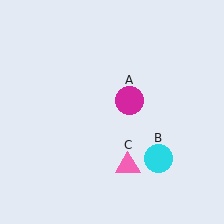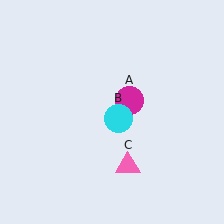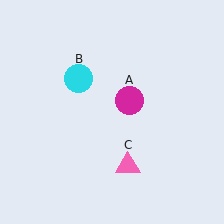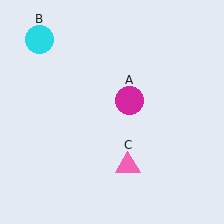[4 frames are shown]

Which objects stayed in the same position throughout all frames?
Magenta circle (object A) and pink triangle (object C) remained stationary.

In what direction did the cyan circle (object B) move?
The cyan circle (object B) moved up and to the left.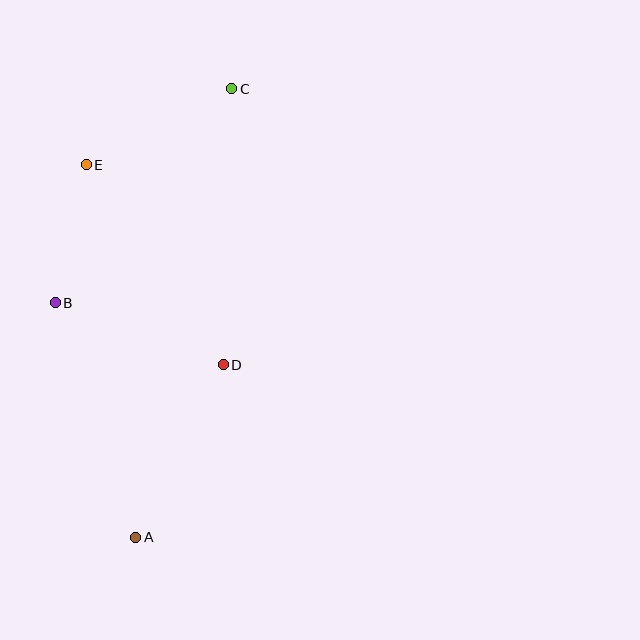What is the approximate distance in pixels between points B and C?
The distance between B and C is approximately 277 pixels.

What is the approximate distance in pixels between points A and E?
The distance between A and E is approximately 376 pixels.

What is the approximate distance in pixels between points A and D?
The distance between A and D is approximately 193 pixels.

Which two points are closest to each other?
Points B and E are closest to each other.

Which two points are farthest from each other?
Points A and C are farthest from each other.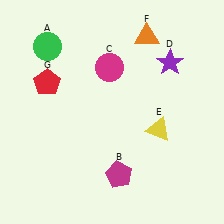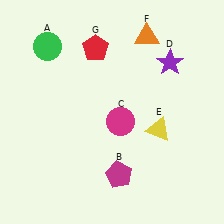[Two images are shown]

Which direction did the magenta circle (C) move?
The magenta circle (C) moved down.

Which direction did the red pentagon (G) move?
The red pentagon (G) moved right.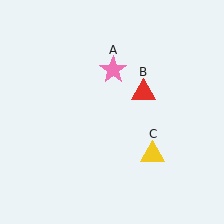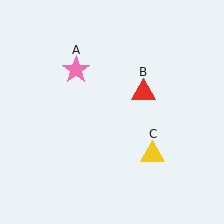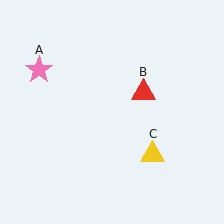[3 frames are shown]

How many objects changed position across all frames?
1 object changed position: pink star (object A).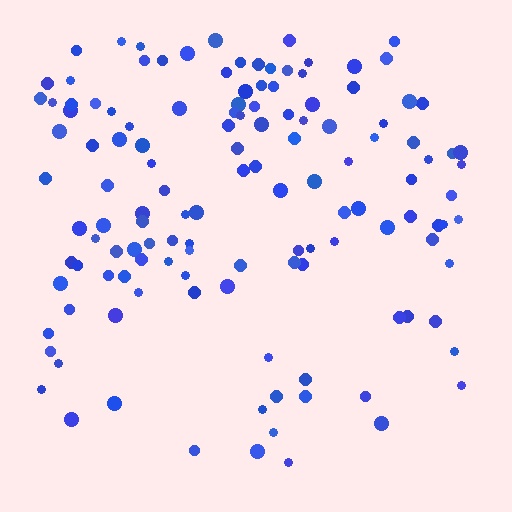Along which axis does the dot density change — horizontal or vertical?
Vertical.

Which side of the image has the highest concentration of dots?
The top.